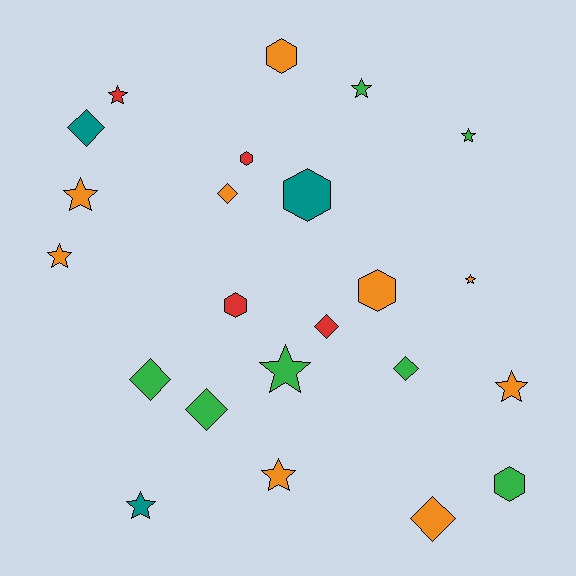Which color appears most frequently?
Orange, with 9 objects.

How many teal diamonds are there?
There is 1 teal diamond.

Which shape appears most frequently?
Star, with 10 objects.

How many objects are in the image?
There are 23 objects.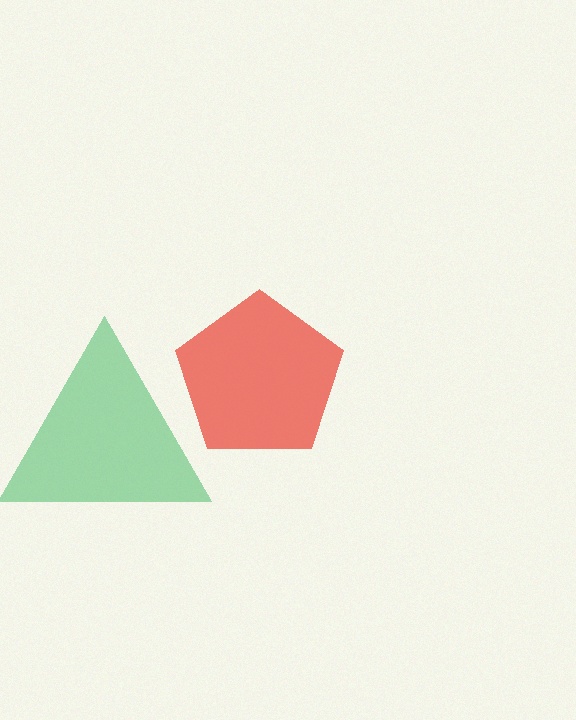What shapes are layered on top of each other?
The layered shapes are: a green triangle, a red pentagon.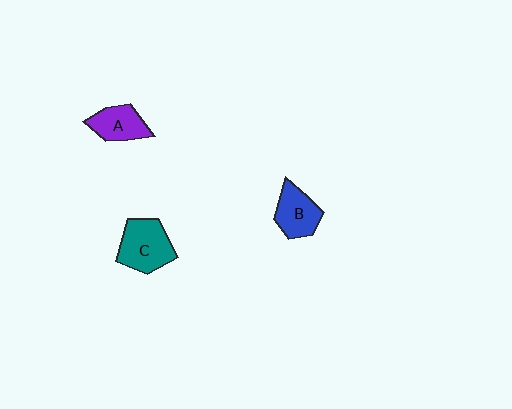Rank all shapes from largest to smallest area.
From largest to smallest: C (teal), B (blue), A (purple).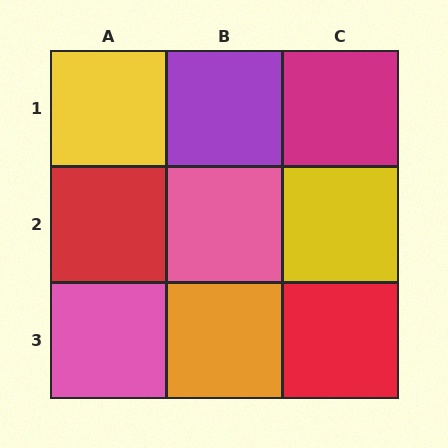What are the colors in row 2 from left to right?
Red, pink, yellow.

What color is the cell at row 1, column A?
Yellow.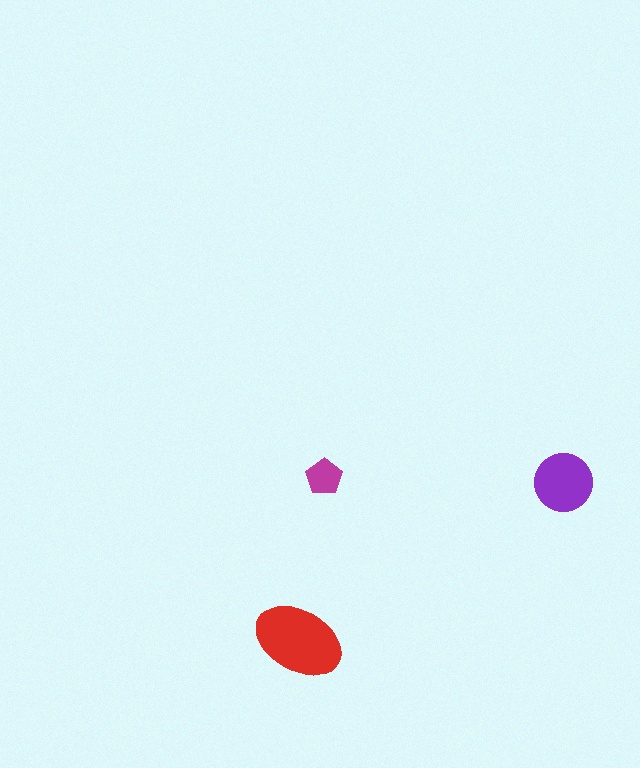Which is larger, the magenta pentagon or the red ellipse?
The red ellipse.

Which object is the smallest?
The magenta pentagon.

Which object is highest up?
The magenta pentagon is topmost.